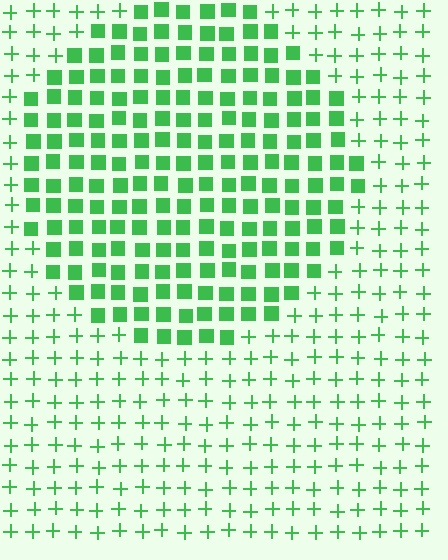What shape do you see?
I see a circle.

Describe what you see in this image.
The image is filled with small green elements arranged in a uniform grid. A circle-shaped region contains squares, while the surrounding area contains plus signs. The boundary is defined purely by the change in element shape.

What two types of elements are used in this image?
The image uses squares inside the circle region and plus signs outside it.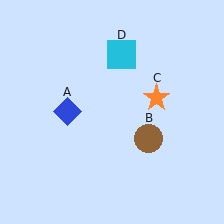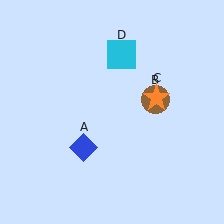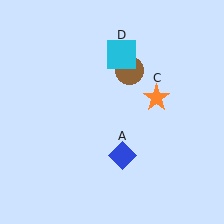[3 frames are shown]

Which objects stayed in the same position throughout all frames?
Orange star (object C) and cyan square (object D) remained stationary.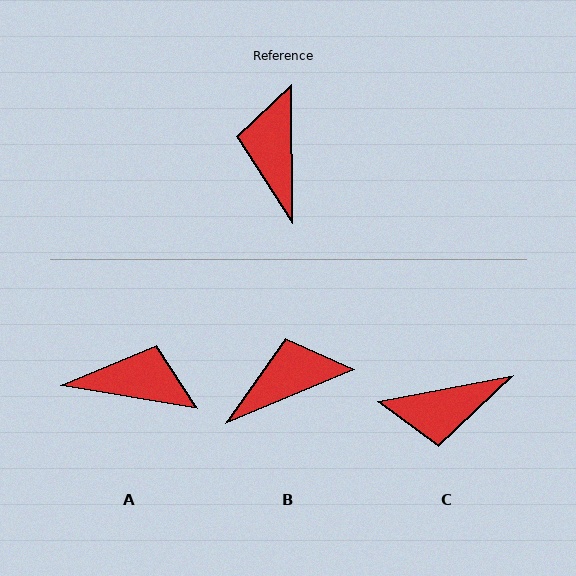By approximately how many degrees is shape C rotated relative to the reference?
Approximately 100 degrees counter-clockwise.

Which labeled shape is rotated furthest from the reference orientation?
C, about 100 degrees away.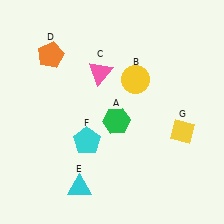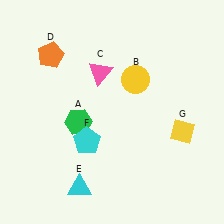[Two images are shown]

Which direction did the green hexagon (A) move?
The green hexagon (A) moved left.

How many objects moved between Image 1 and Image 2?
1 object moved between the two images.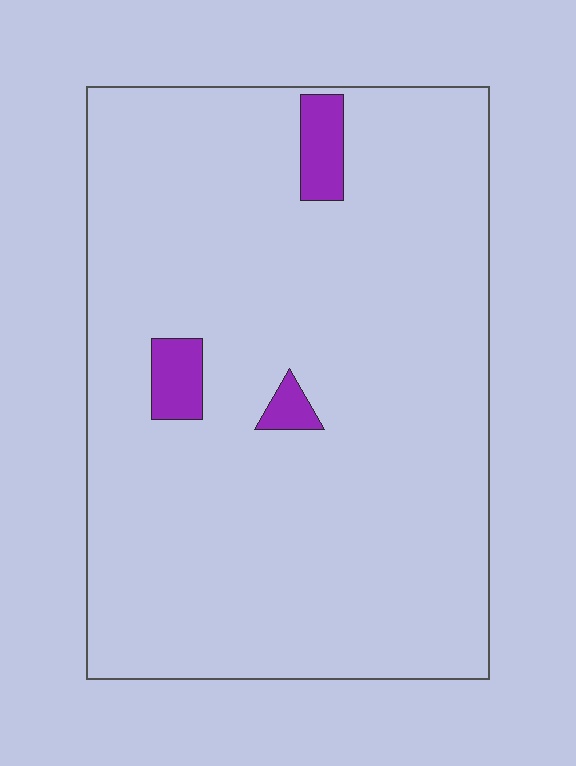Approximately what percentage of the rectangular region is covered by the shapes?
Approximately 5%.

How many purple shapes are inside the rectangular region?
3.